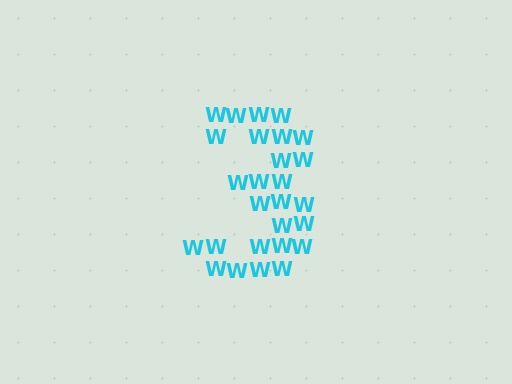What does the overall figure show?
The overall figure shows the digit 3.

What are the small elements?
The small elements are letter W's.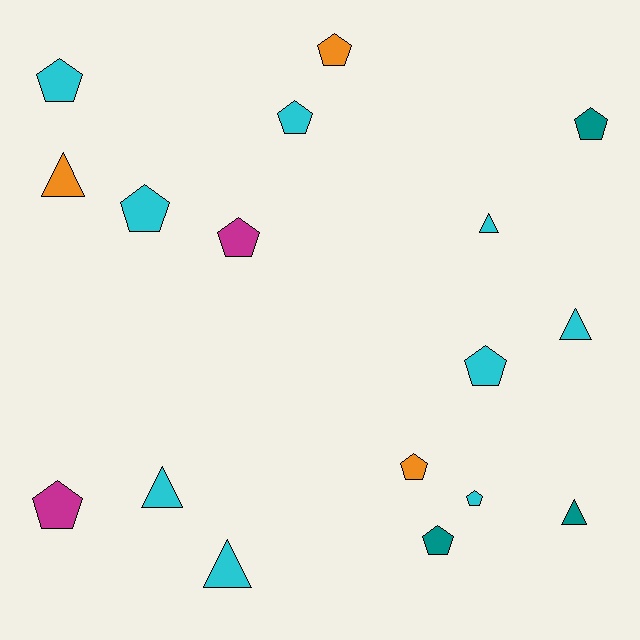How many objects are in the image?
There are 17 objects.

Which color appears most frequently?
Cyan, with 9 objects.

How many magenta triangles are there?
There are no magenta triangles.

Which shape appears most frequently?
Pentagon, with 11 objects.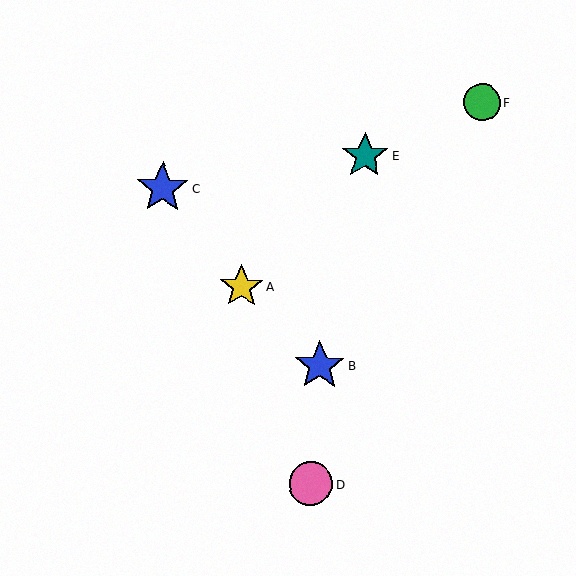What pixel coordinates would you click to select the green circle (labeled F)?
Click at (482, 102) to select the green circle F.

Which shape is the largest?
The blue star (labeled C) is the largest.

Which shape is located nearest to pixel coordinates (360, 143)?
The teal star (labeled E) at (365, 156) is nearest to that location.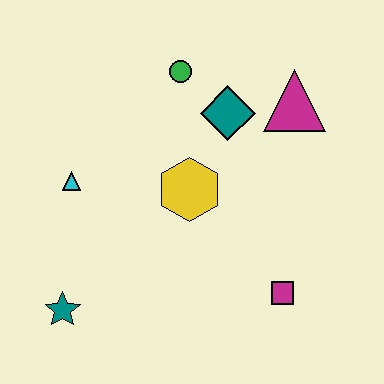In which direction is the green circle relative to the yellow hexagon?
The green circle is above the yellow hexagon.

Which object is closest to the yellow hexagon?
The teal diamond is closest to the yellow hexagon.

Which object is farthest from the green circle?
The teal star is farthest from the green circle.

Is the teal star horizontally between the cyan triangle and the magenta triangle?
No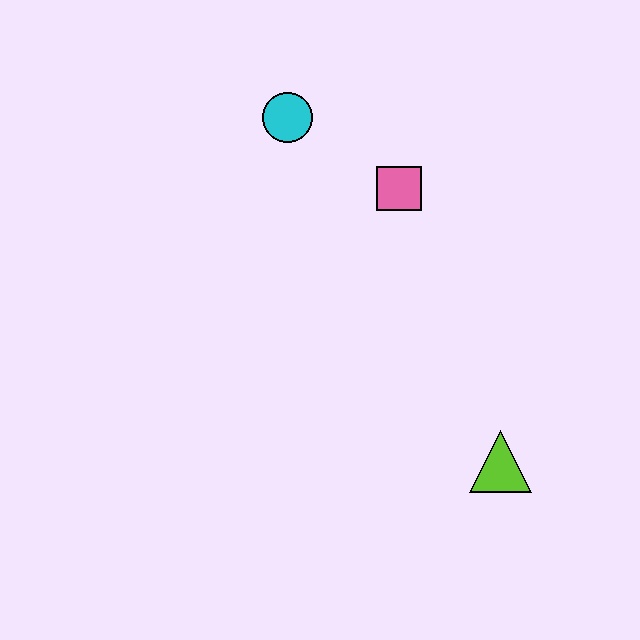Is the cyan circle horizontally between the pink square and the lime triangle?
No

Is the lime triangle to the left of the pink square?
No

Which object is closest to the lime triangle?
The pink square is closest to the lime triangle.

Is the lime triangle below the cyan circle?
Yes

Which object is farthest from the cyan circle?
The lime triangle is farthest from the cyan circle.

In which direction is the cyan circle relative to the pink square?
The cyan circle is to the left of the pink square.